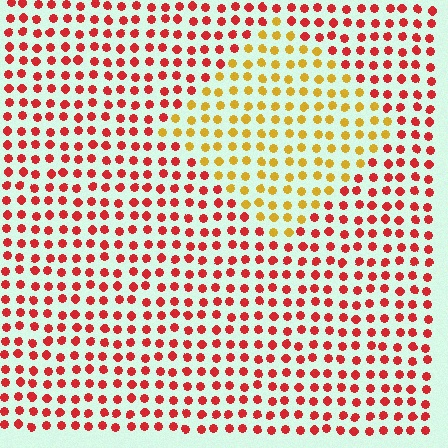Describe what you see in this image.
The image is filled with small red elements in a uniform arrangement. A diamond-shaped region is visible where the elements are tinted to a slightly different hue, forming a subtle color boundary.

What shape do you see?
I see a diamond.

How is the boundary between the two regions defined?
The boundary is defined purely by a slight shift in hue (about 48 degrees). Spacing, size, and orientation are identical on both sides.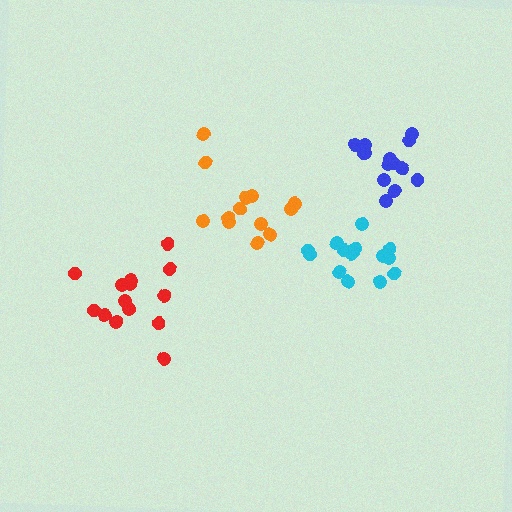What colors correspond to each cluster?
The clusters are colored: orange, red, cyan, blue.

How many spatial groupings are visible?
There are 4 spatial groupings.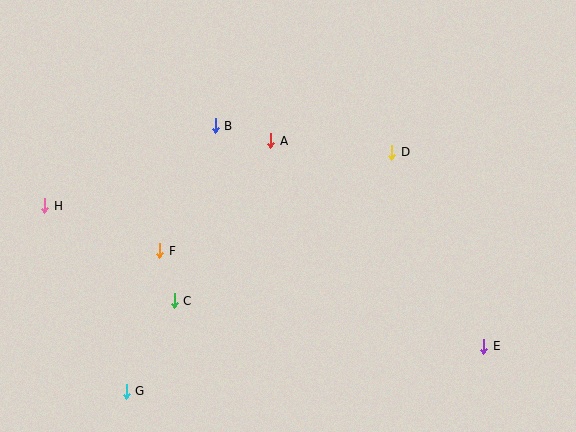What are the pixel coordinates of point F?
Point F is at (160, 251).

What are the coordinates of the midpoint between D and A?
The midpoint between D and A is at (331, 147).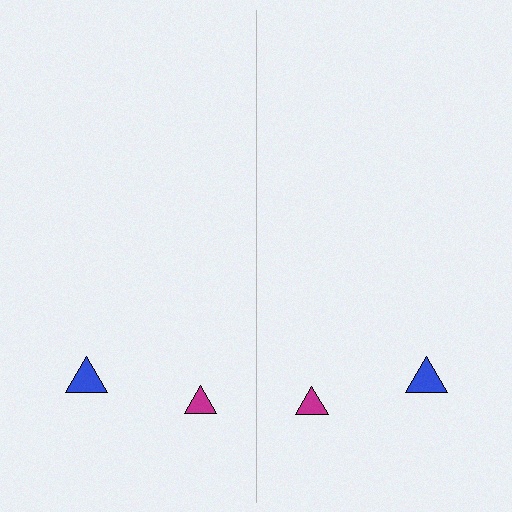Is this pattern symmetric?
Yes, this pattern has bilateral (reflection) symmetry.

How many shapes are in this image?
There are 4 shapes in this image.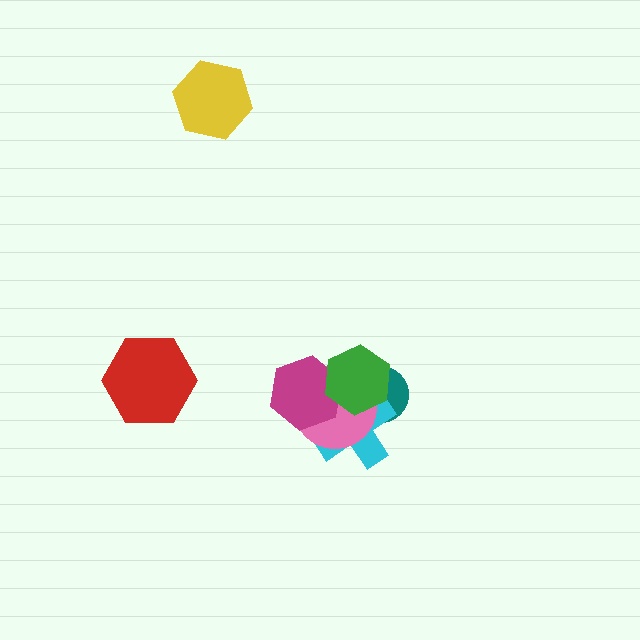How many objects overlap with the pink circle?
4 objects overlap with the pink circle.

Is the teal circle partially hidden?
Yes, it is partially covered by another shape.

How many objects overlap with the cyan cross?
4 objects overlap with the cyan cross.